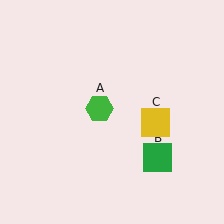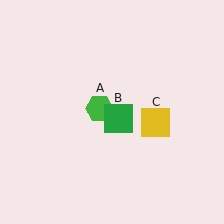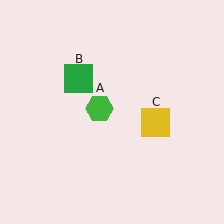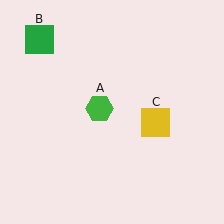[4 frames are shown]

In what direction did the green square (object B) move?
The green square (object B) moved up and to the left.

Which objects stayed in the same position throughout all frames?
Green hexagon (object A) and yellow square (object C) remained stationary.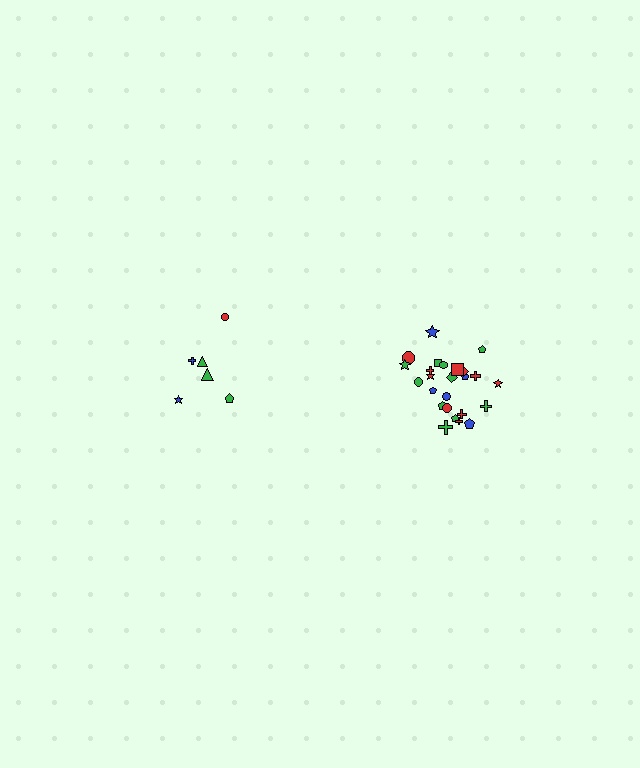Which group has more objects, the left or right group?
The right group.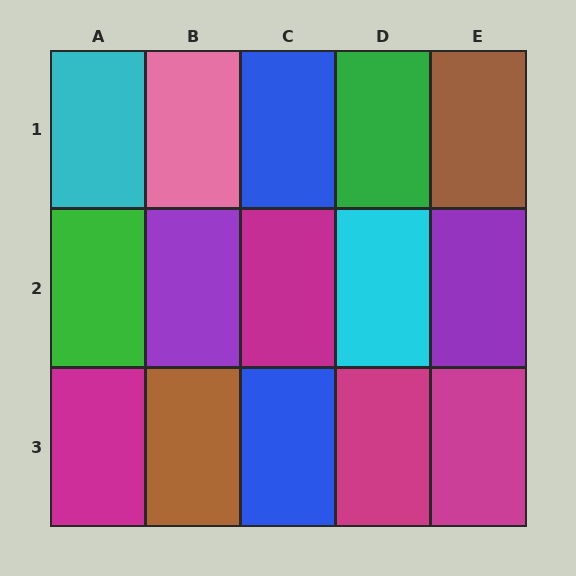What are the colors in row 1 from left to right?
Cyan, pink, blue, green, brown.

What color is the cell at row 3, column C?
Blue.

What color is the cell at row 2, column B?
Purple.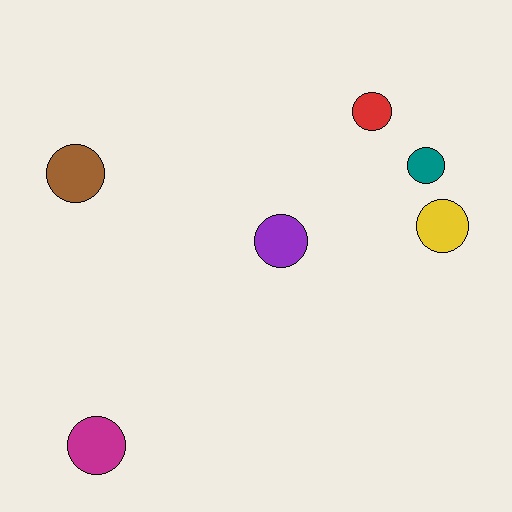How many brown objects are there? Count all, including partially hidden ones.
There is 1 brown object.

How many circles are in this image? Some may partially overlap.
There are 6 circles.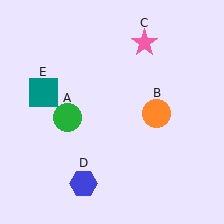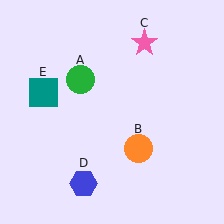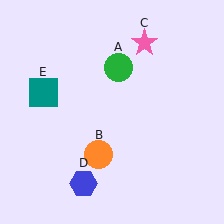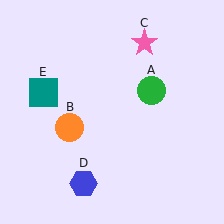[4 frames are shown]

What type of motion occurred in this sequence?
The green circle (object A), orange circle (object B) rotated clockwise around the center of the scene.